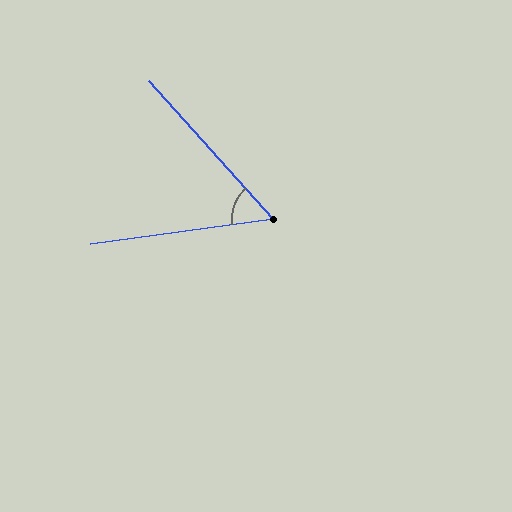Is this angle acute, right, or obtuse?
It is acute.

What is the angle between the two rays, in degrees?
Approximately 56 degrees.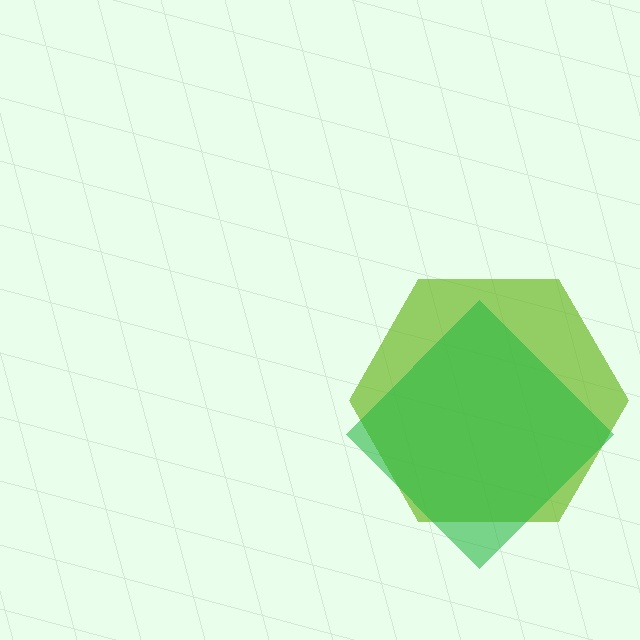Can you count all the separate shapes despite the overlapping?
Yes, there are 2 separate shapes.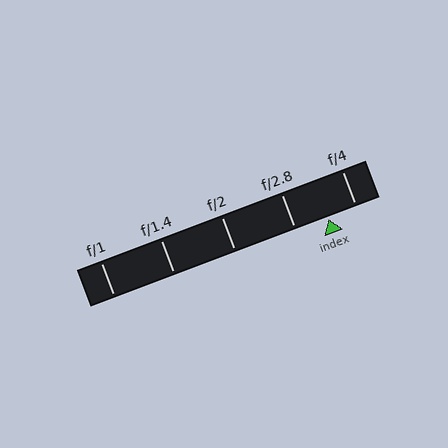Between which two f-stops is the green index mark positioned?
The index mark is between f/2.8 and f/4.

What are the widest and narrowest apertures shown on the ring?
The widest aperture shown is f/1 and the narrowest is f/4.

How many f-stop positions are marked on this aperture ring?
There are 5 f-stop positions marked.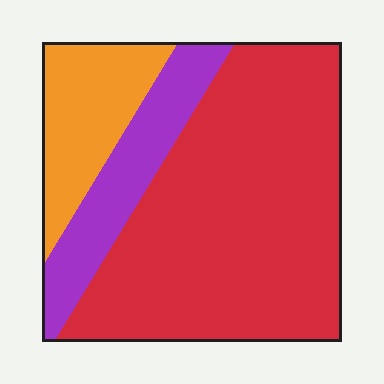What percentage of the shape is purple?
Purple takes up about one sixth (1/6) of the shape.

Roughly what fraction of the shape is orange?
Orange covers around 15% of the shape.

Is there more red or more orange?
Red.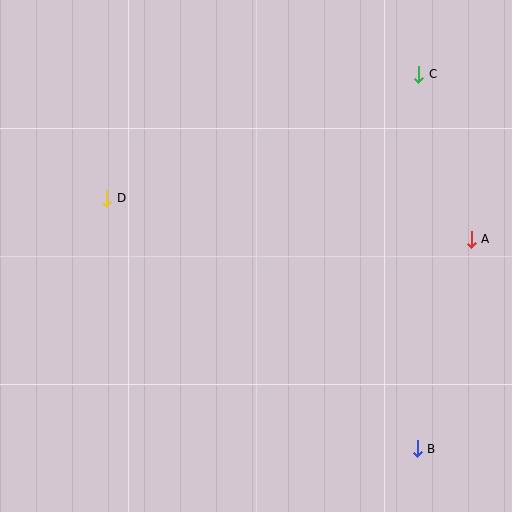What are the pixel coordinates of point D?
Point D is at (107, 198).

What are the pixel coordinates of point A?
Point A is at (471, 239).